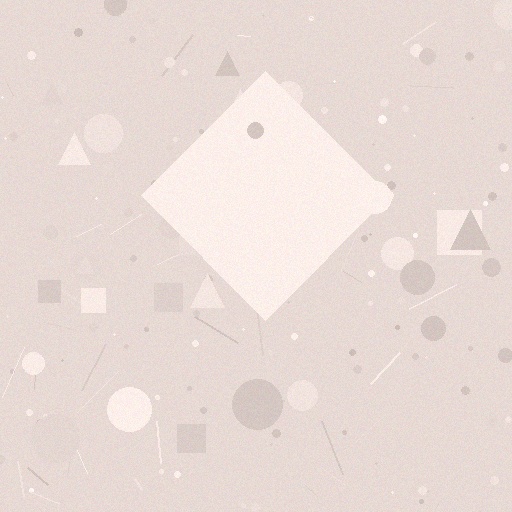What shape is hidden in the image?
A diamond is hidden in the image.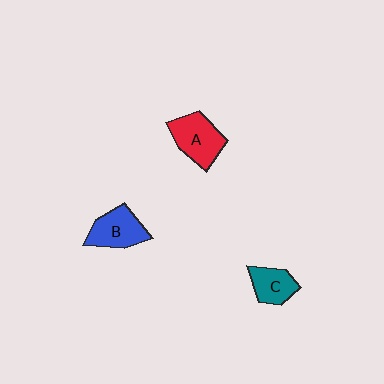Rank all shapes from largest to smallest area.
From largest to smallest: A (red), B (blue), C (teal).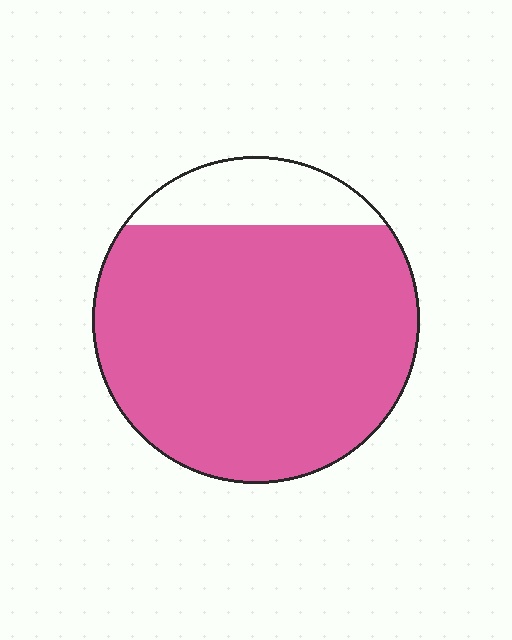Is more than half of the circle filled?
Yes.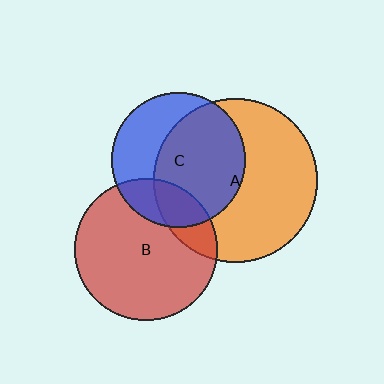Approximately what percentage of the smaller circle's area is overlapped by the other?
Approximately 20%.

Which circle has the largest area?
Circle A (orange).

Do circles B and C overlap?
Yes.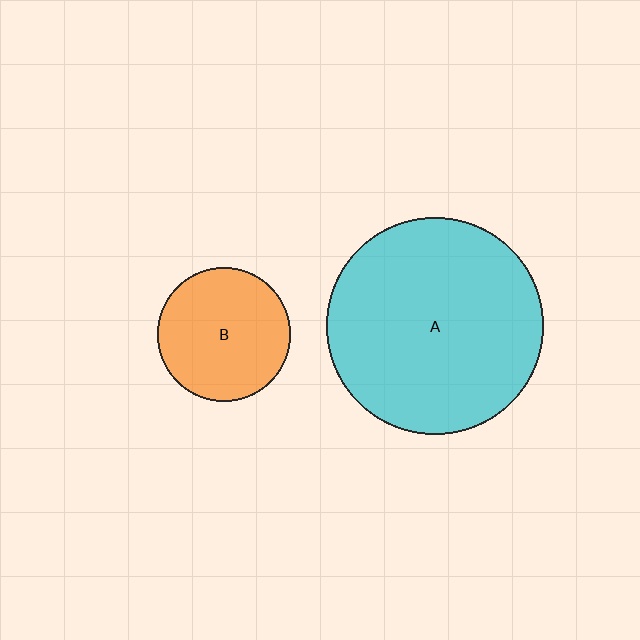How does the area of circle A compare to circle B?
Approximately 2.6 times.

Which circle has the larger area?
Circle A (cyan).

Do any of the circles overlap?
No, none of the circles overlap.